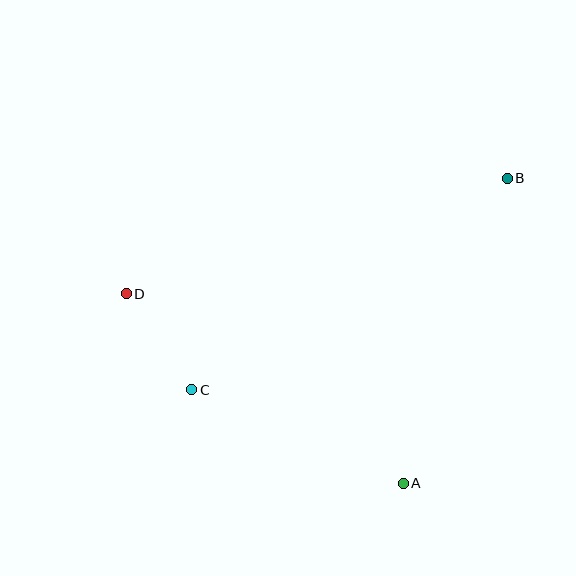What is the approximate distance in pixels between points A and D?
The distance between A and D is approximately 335 pixels.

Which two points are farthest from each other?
Points B and D are farthest from each other.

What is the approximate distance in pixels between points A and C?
The distance between A and C is approximately 231 pixels.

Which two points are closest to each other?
Points C and D are closest to each other.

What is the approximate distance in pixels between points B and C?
The distance between B and C is approximately 380 pixels.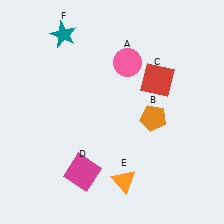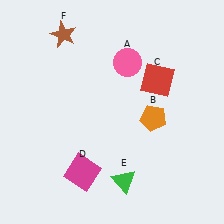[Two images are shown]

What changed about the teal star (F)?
In Image 1, F is teal. In Image 2, it changed to brown.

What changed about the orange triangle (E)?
In Image 1, E is orange. In Image 2, it changed to green.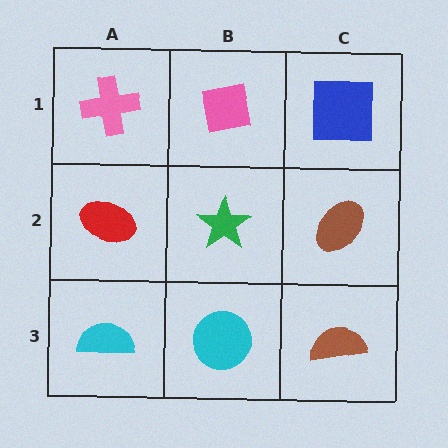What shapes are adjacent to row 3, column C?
A brown ellipse (row 2, column C), a cyan circle (row 3, column B).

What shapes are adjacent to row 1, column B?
A green star (row 2, column B), a pink cross (row 1, column A), a blue square (row 1, column C).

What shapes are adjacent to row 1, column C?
A brown ellipse (row 2, column C), a pink square (row 1, column B).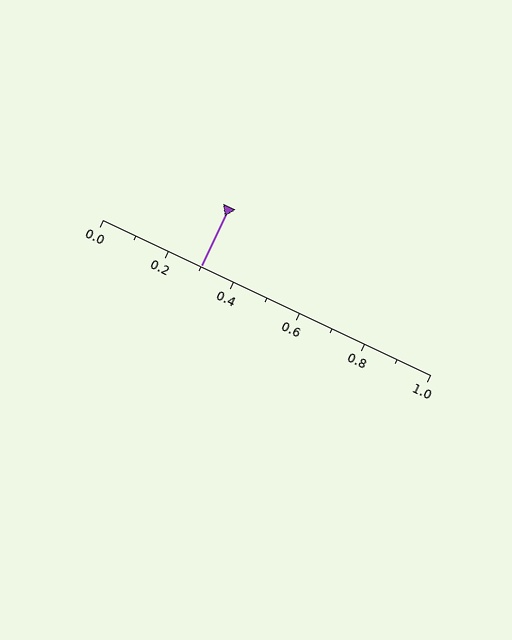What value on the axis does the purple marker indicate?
The marker indicates approximately 0.3.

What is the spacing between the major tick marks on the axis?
The major ticks are spaced 0.2 apart.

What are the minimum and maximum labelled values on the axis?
The axis runs from 0.0 to 1.0.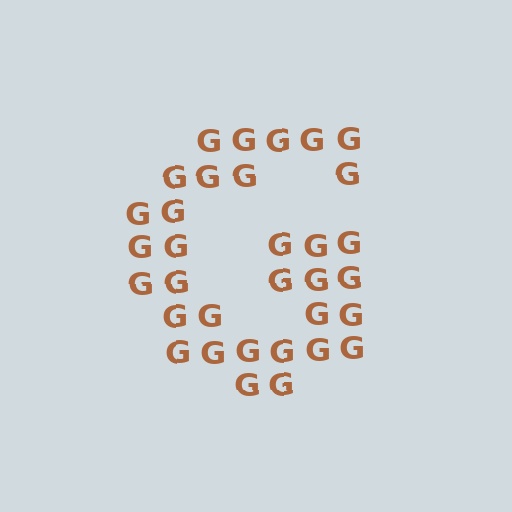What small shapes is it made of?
It is made of small letter G's.